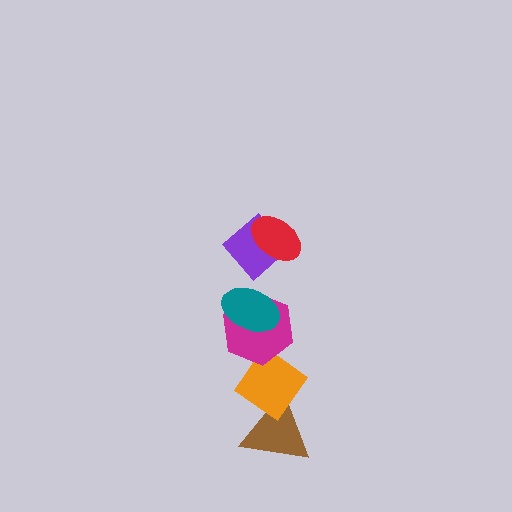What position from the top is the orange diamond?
The orange diamond is 5th from the top.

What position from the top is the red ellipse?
The red ellipse is 1st from the top.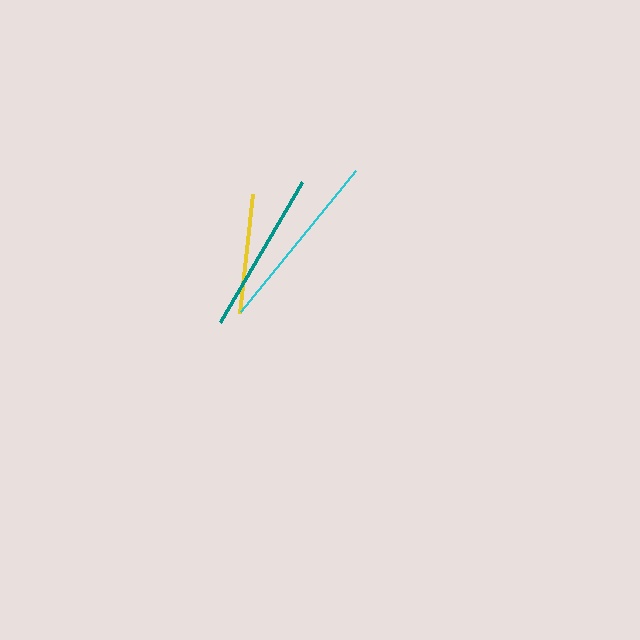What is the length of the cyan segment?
The cyan segment is approximately 182 pixels long.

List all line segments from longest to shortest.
From longest to shortest: cyan, teal, yellow.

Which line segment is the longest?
The cyan line is the longest at approximately 182 pixels.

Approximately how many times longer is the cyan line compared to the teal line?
The cyan line is approximately 1.1 times the length of the teal line.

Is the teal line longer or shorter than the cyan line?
The cyan line is longer than the teal line.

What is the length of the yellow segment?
The yellow segment is approximately 120 pixels long.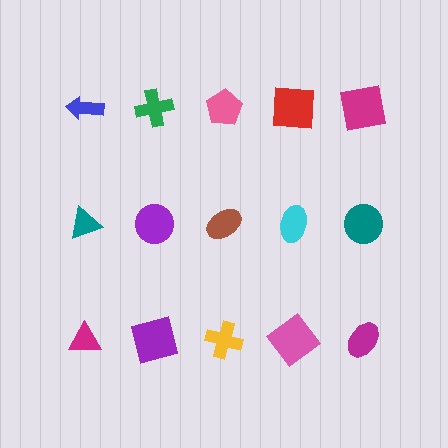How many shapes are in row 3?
5 shapes.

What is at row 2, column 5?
A teal circle.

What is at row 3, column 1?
A magenta triangle.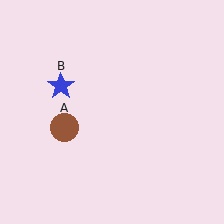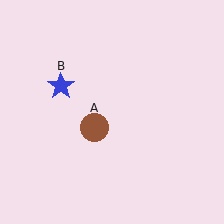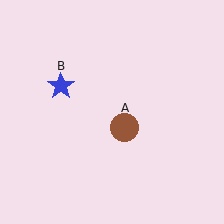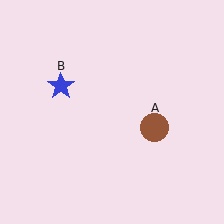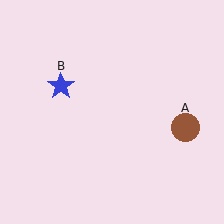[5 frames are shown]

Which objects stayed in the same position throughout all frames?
Blue star (object B) remained stationary.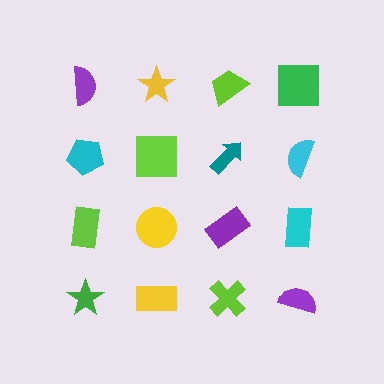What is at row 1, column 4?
A green square.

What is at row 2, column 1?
A cyan pentagon.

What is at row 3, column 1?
A lime rectangle.